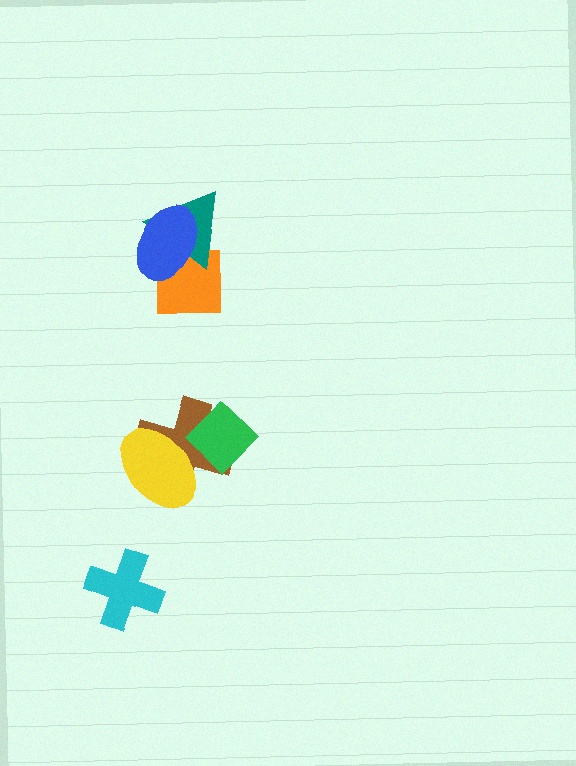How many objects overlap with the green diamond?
2 objects overlap with the green diamond.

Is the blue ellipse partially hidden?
No, no other shape covers it.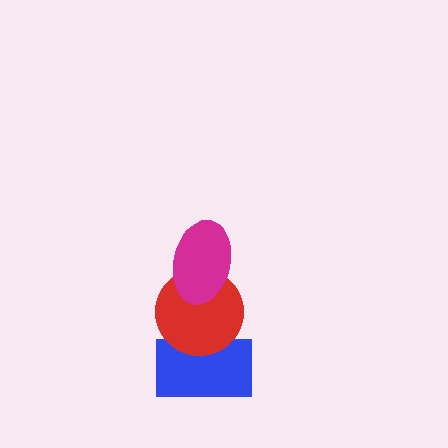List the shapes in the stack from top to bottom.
From top to bottom: the magenta ellipse, the red circle, the blue rectangle.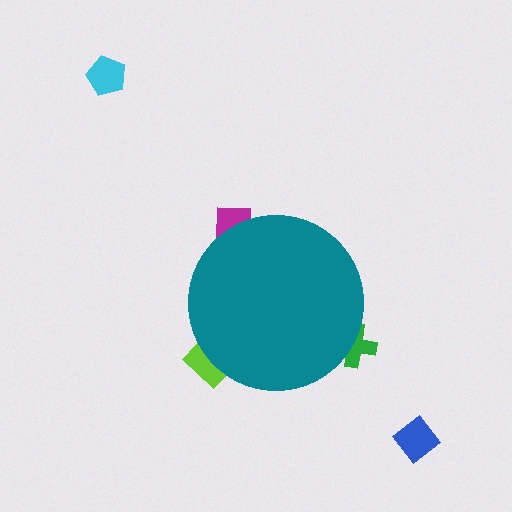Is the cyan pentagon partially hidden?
No, the cyan pentagon is fully visible.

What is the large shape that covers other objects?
A teal circle.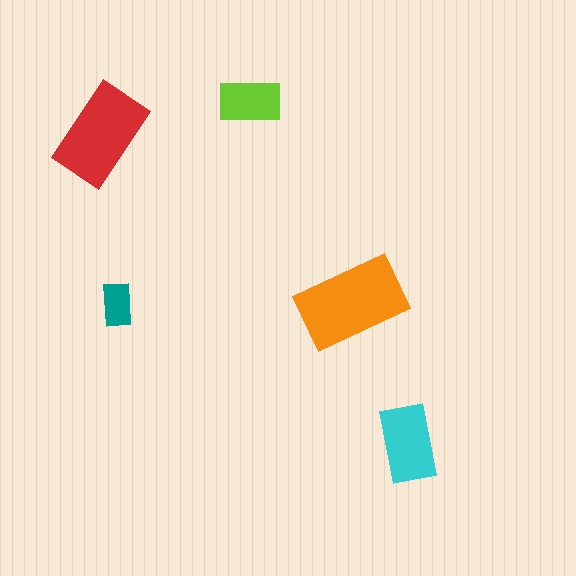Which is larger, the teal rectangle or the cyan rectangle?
The cyan one.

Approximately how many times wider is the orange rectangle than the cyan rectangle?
About 1.5 times wider.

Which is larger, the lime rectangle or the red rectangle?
The red one.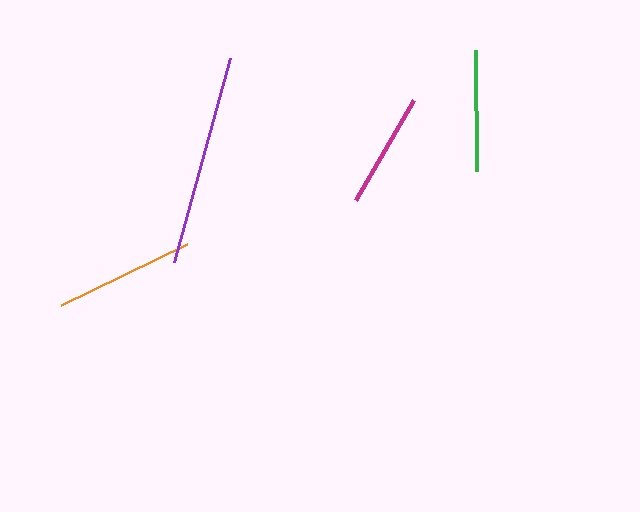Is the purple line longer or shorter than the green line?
The purple line is longer than the green line.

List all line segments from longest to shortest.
From longest to shortest: purple, orange, green, magenta.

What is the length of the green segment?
The green segment is approximately 121 pixels long.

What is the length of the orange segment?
The orange segment is approximately 140 pixels long.